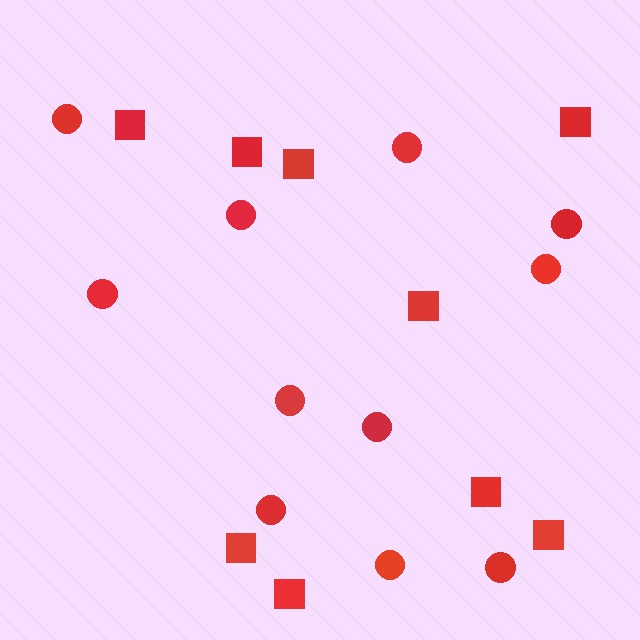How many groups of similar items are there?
There are 2 groups: one group of circles (11) and one group of squares (9).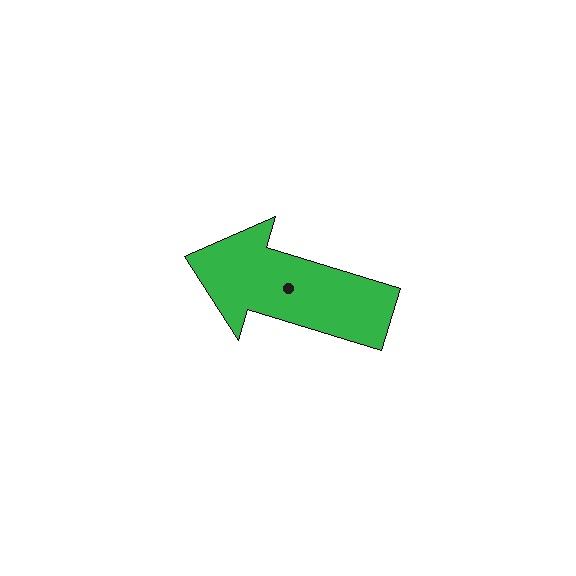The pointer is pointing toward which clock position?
Roughly 10 o'clock.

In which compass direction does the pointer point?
West.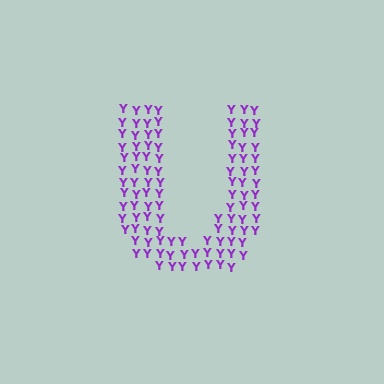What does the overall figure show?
The overall figure shows the letter U.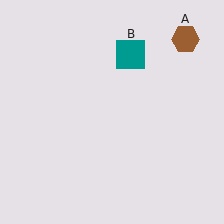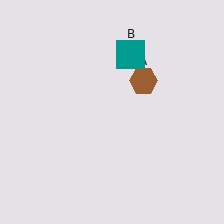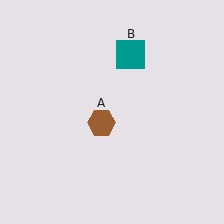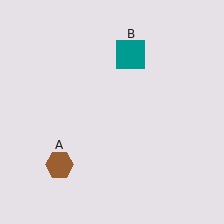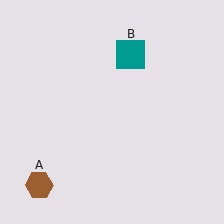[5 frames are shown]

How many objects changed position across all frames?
1 object changed position: brown hexagon (object A).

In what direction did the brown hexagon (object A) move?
The brown hexagon (object A) moved down and to the left.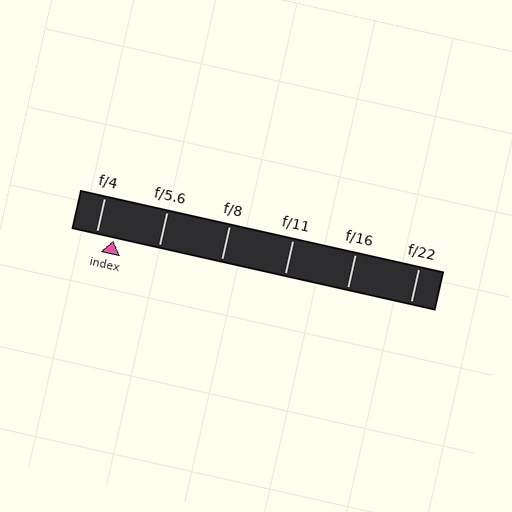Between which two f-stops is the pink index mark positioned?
The index mark is between f/4 and f/5.6.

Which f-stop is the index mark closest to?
The index mark is closest to f/4.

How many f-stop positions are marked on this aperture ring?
There are 6 f-stop positions marked.